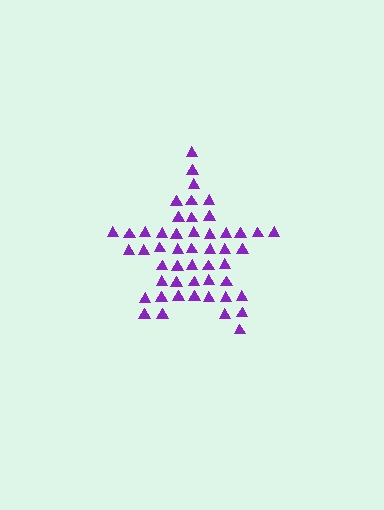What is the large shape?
The large shape is a star.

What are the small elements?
The small elements are triangles.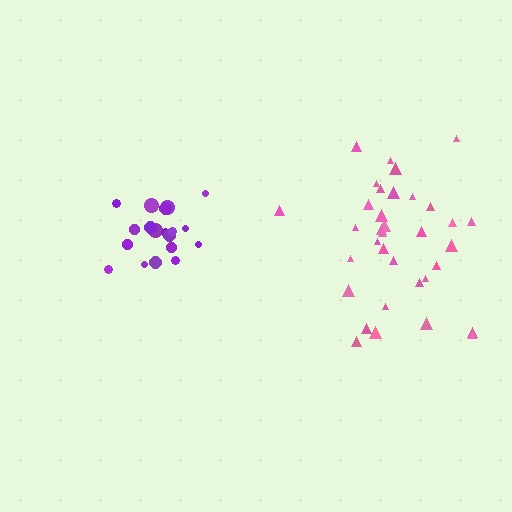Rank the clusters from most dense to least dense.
purple, pink.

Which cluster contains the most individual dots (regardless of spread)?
Pink (35).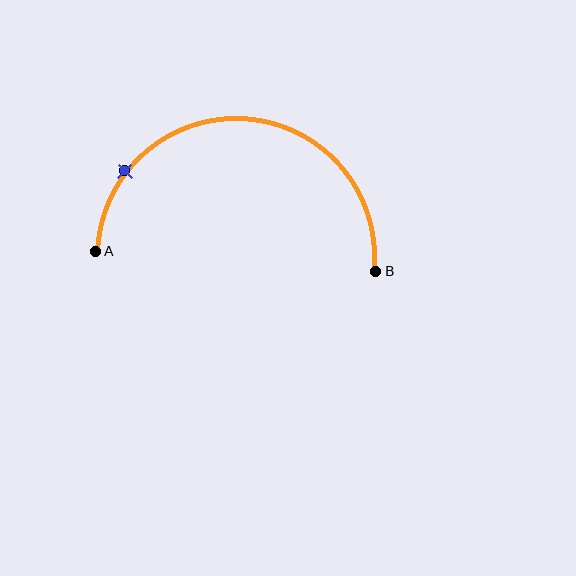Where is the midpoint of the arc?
The arc midpoint is the point on the curve farthest from the straight line joining A and B. It sits above that line.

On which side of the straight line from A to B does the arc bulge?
The arc bulges above the straight line connecting A and B.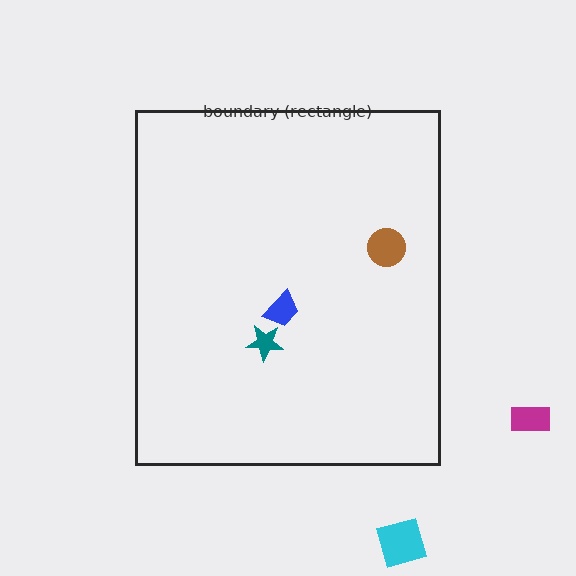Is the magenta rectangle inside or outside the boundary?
Outside.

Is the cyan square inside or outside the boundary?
Outside.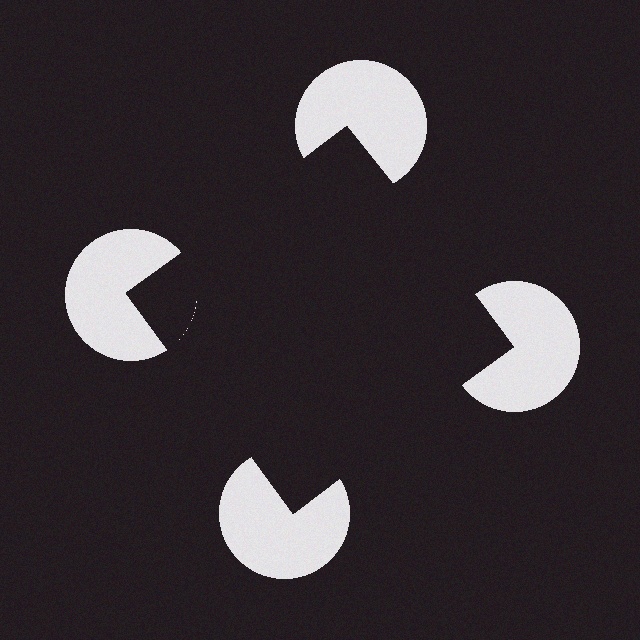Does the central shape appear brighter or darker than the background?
It typically appears slightly darker than the background, even though no actual brightness change is drawn.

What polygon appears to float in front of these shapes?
An illusory square — its edges are inferred from the aligned wedge cuts in the pac-man discs, not physically drawn.